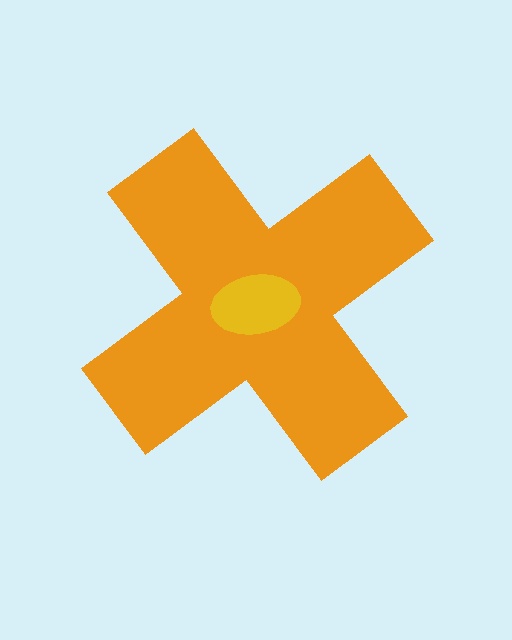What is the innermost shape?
The yellow ellipse.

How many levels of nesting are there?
2.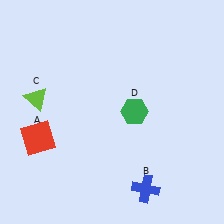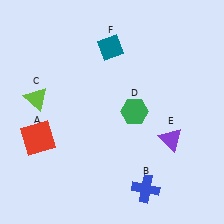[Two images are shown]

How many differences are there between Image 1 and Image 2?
There are 2 differences between the two images.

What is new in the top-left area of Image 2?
A teal diamond (F) was added in the top-left area of Image 2.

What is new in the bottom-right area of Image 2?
A purple triangle (E) was added in the bottom-right area of Image 2.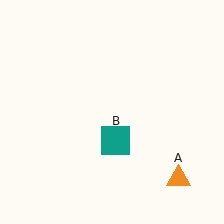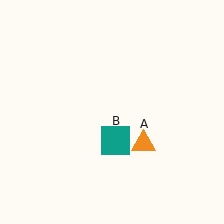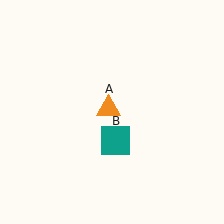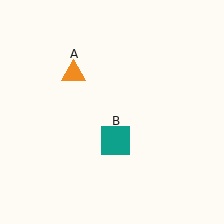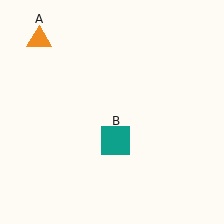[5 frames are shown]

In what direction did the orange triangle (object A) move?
The orange triangle (object A) moved up and to the left.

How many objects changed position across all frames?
1 object changed position: orange triangle (object A).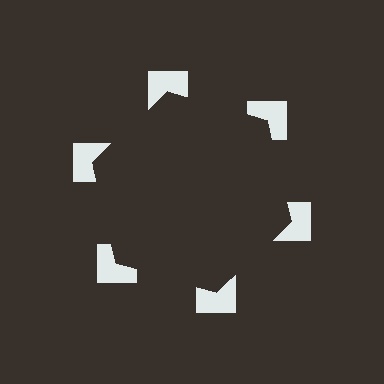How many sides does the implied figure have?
6 sides.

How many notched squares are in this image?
There are 6 — one at each vertex of the illusory hexagon.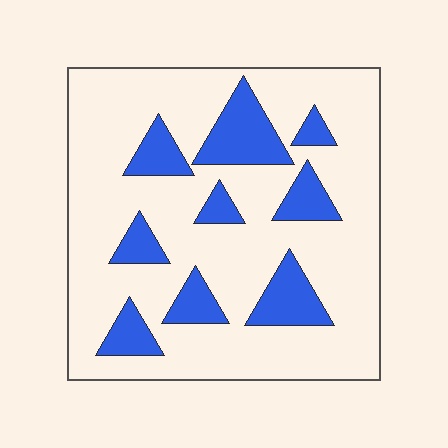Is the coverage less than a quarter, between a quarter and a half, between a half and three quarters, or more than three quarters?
Less than a quarter.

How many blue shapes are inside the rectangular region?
9.